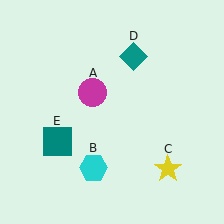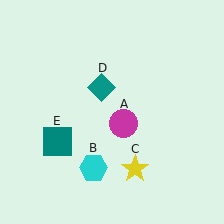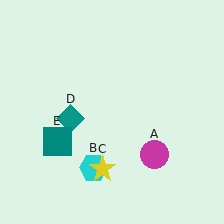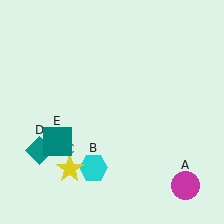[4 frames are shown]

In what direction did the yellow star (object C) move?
The yellow star (object C) moved left.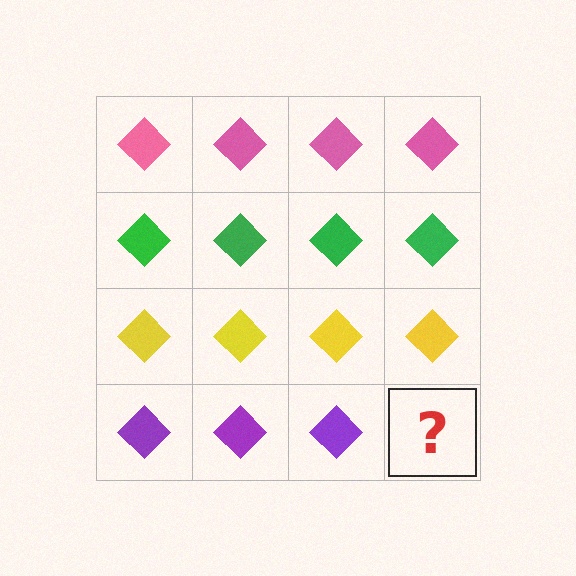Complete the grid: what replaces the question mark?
The question mark should be replaced with a purple diamond.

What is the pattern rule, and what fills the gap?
The rule is that each row has a consistent color. The gap should be filled with a purple diamond.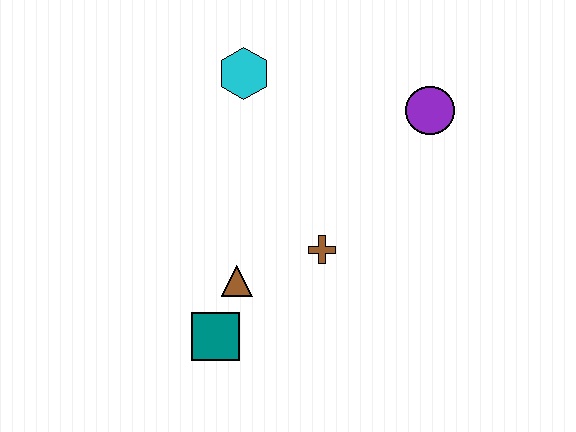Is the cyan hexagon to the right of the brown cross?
No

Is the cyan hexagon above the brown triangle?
Yes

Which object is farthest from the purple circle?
The teal square is farthest from the purple circle.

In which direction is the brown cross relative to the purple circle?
The brown cross is below the purple circle.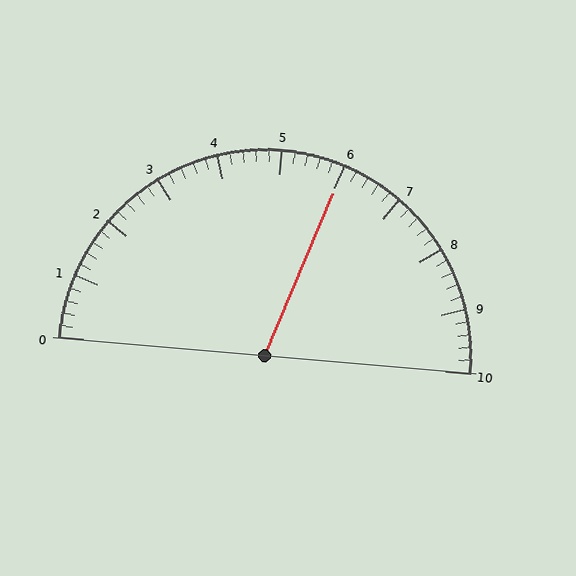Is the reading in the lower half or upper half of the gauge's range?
The reading is in the upper half of the range (0 to 10).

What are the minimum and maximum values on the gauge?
The gauge ranges from 0 to 10.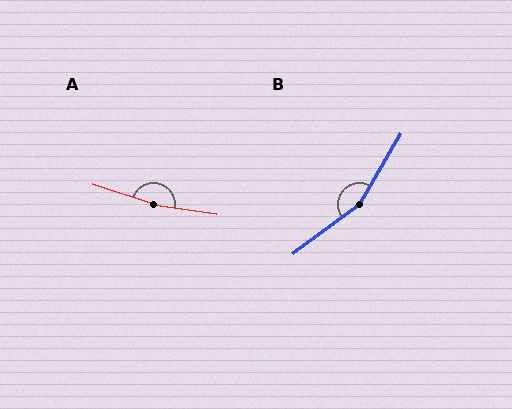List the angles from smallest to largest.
B (157°), A (170°).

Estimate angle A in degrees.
Approximately 170 degrees.